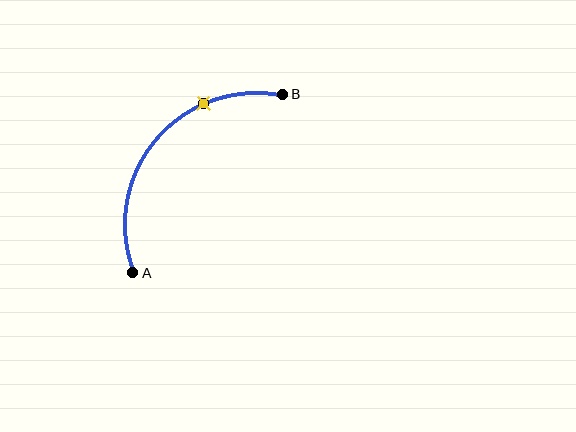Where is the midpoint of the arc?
The arc midpoint is the point on the curve farthest from the straight line joining A and B. It sits above and to the left of that line.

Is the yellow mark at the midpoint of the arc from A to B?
No. The yellow mark lies on the arc but is closer to endpoint B. The arc midpoint would be at the point on the curve equidistant along the arc from both A and B.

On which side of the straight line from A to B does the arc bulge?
The arc bulges above and to the left of the straight line connecting A and B.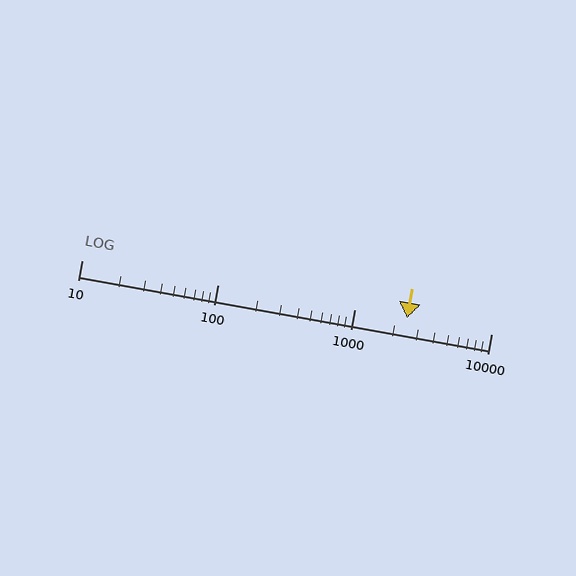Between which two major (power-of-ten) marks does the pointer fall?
The pointer is between 1000 and 10000.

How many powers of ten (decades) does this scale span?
The scale spans 3 decades, from 10 to 10000.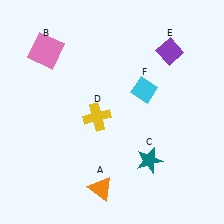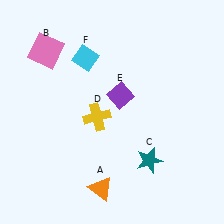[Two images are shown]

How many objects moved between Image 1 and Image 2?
2 objects moved between the two images.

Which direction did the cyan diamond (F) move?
The cyan diamond (F) moved left.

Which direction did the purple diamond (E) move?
The purple diamond (E) moved left.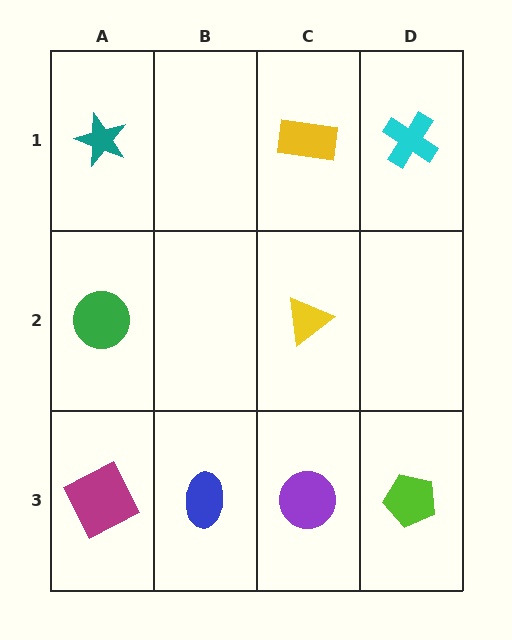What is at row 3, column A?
A magenta square.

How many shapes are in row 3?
4 shapes.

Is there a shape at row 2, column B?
No, that cell is empty.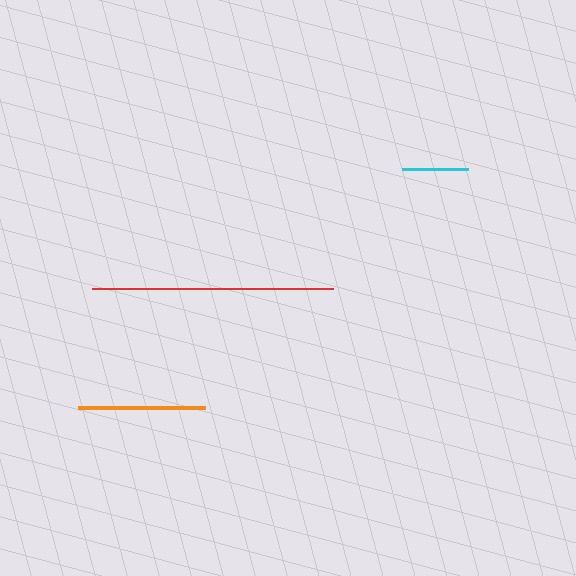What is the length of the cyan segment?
The cyan segment is approximately 66 pixels long.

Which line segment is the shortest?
The cyan line is the shortest at approximately 66 pixels.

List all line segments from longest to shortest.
From longest to shortest: red, orange, cyan.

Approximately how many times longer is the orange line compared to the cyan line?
The orange line is approximately 1.9 times the length of the cyan line.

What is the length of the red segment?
The red segment is approximately 240 pixels long.